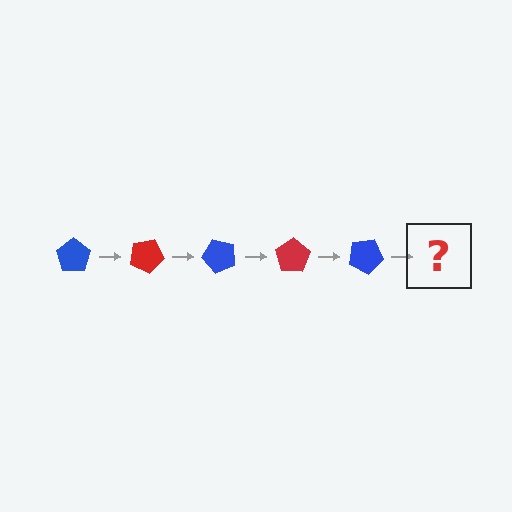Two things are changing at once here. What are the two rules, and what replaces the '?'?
The two rules are that it rotates 25 degrees each step and the color cycles through blue and red. The '?' should be a red pentagon, rotated 125 degrees from the start.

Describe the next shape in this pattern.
It should be a red pentagon, rotated 125 degrees from the start.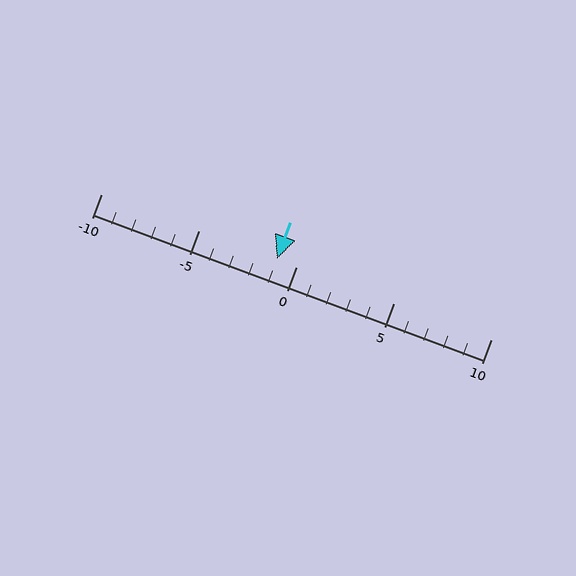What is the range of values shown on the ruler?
The ruler shows values from -10 to 10.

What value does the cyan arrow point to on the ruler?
The cyan arrow points to approximately -1.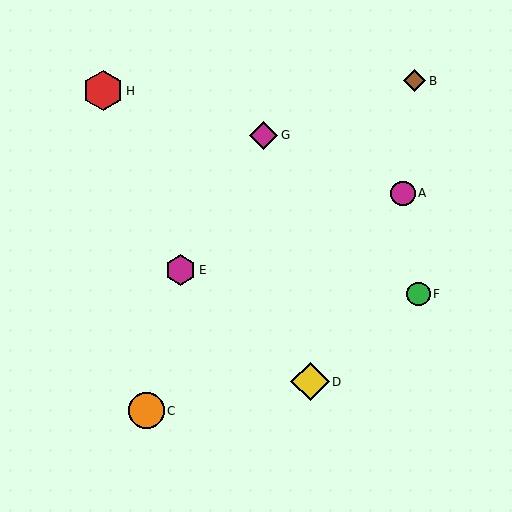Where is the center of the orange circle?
The center of the orange circle is at (147, 411).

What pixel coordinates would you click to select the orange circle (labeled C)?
Click at (147, 411) to select the orange circle C.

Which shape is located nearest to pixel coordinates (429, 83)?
The brown diamond (labeled B) at (415, 81) is nearest to that location.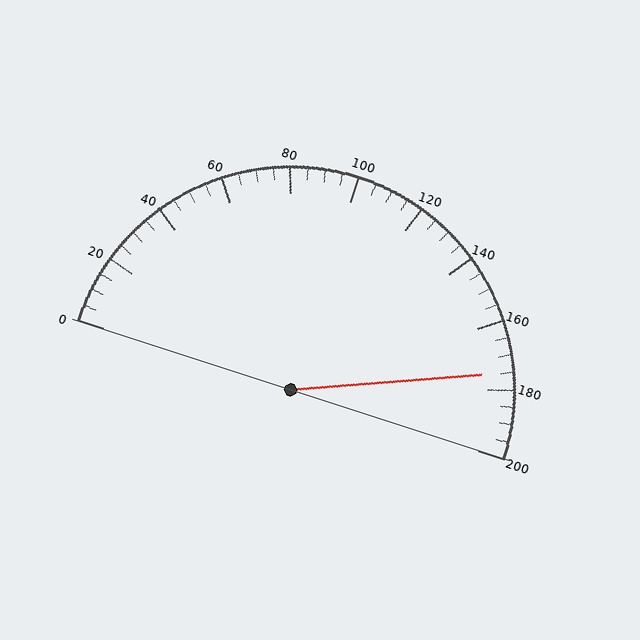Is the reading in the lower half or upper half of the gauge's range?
The reading is in the upper half of the range (0 to 200).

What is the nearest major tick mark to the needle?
The nearest major tick mark is 180.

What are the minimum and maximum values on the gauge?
The gauge ranges from 0 to 200.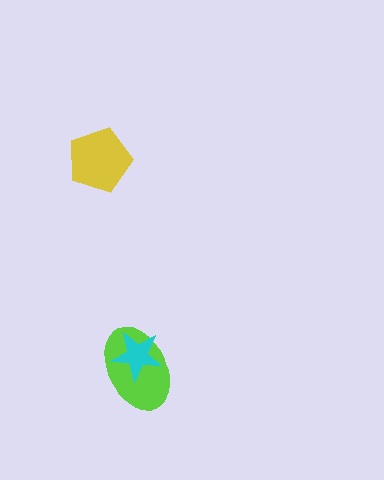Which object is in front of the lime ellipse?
The cyan star is in front of the lime ellipse.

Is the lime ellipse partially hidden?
Yes, it is partially covered by another shape.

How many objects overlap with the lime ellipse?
1 object overlaps with the lime ellipse.